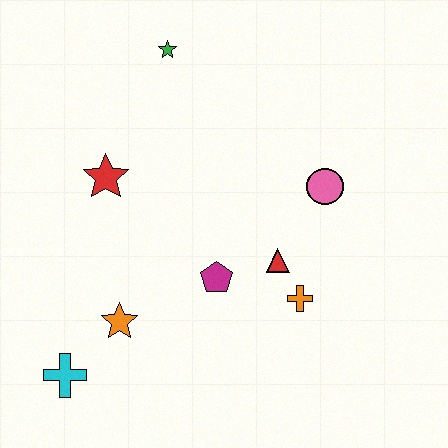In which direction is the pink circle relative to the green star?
The pink circle is to the right of the green star.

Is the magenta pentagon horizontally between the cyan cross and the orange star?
No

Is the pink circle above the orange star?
Yes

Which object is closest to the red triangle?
The orange cross is closest to the red triangle.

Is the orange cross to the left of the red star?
No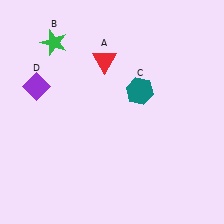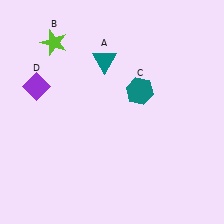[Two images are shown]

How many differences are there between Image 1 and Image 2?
There are 2 differences between the two images.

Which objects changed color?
A changed from red to teal. B changed from green to lime.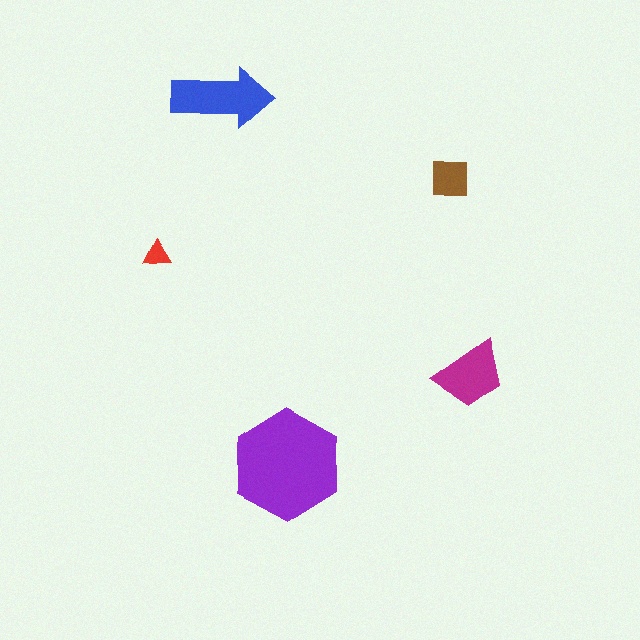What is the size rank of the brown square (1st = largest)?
4th.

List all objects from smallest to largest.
The red triangle, the brown square, the magenta trapezoid, the blue arrow, the purple hexagon.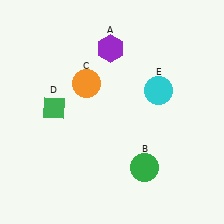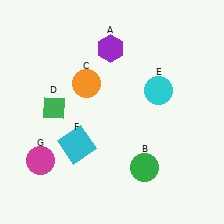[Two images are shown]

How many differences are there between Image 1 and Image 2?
There are 2 differences between the two images.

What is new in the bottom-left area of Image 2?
A magenta circle (G) was added in the bottom-left area of Image 2.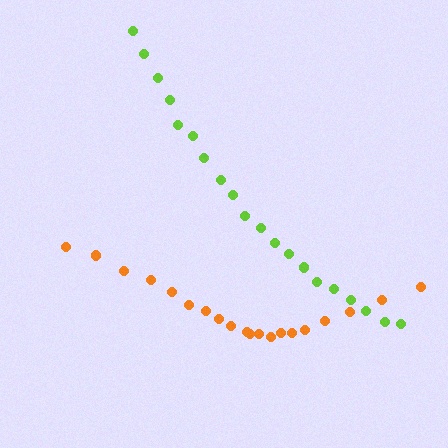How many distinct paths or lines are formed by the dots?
There are 2 distinct paths.